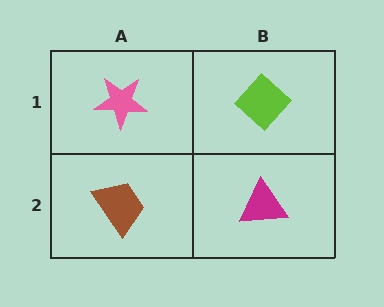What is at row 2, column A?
A brown trapezoid.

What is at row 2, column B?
A magenta triangle.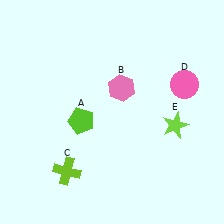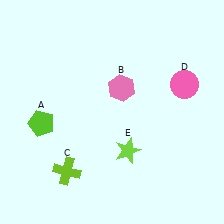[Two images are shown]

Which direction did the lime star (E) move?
The lime star (E) moved left.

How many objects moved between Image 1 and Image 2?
2 objects moved between the two images.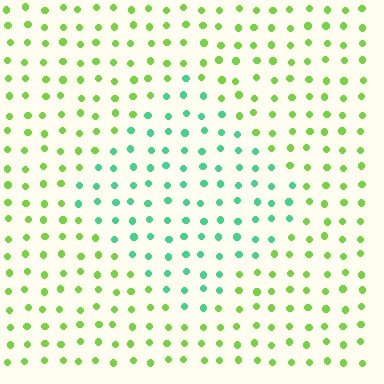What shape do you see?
I see a diamond.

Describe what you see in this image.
The image is filled with small lime elements in a uniform arrangement. A diamond-shaped region is visible where the elements are tinted to a slightly different hue, forming a subtle color boundary.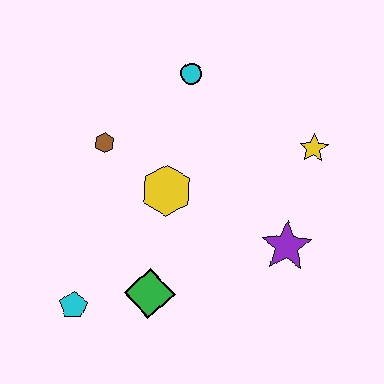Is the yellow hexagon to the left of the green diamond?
No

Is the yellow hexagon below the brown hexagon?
Yes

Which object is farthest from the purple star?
The cyan pentagon is farthest from the purple star.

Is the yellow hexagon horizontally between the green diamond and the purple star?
Yes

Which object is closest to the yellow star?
The purple star is closest to the yellow star.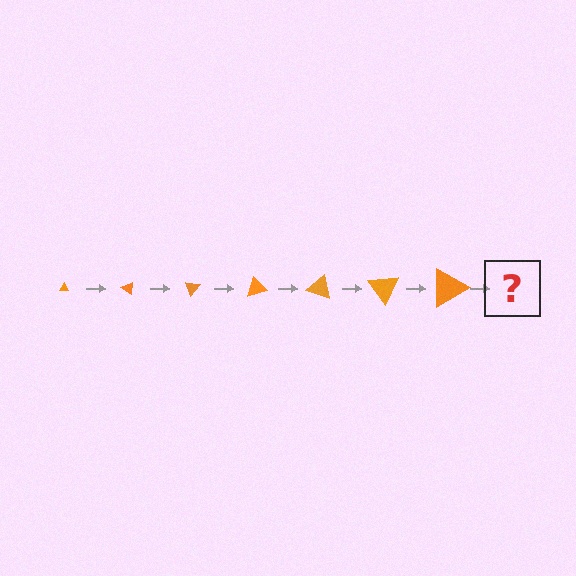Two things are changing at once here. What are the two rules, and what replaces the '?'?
The two rules are that the triangle grows larger each step and it rotates 35 degrees each step. The '?' should be a triangle, larger than the previous one and rotated 245 degrees from the start.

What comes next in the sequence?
The next element should be a triangle, larger than the previous one and rotated 245 degrees from the start.